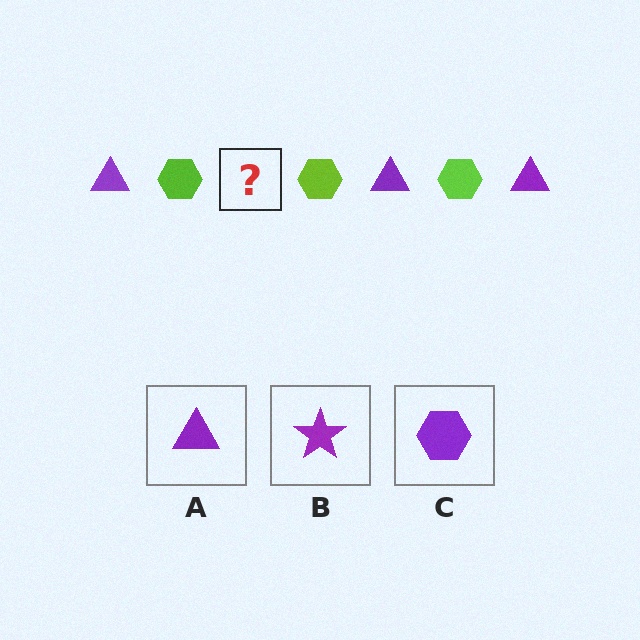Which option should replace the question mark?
Option A.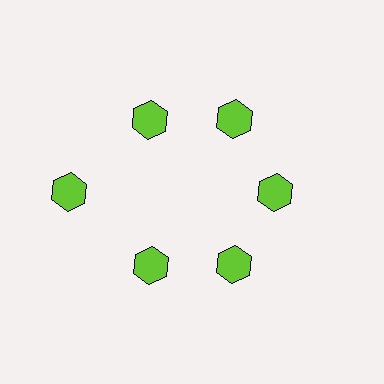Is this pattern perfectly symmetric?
No. The 6 lime hexagons are arranged in a ring, but one element near the 9 o'clock position is pushed outward from the center, breaking the 6-fold rotational symmetry.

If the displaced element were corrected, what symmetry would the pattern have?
It would have 6-fold rotational symmetry — the pattern would map onto itself every 60 degrees.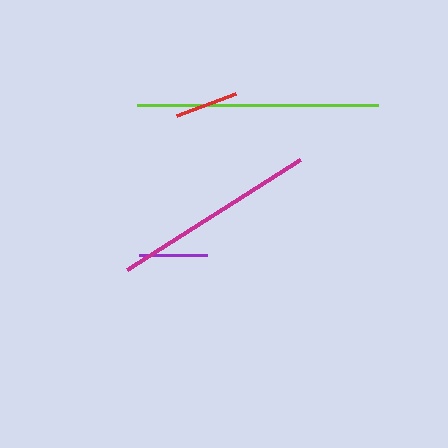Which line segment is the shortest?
The red line is the shortest at approximately 63 pixels.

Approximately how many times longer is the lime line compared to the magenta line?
The lime line is approximately 1.2 times the length of the magenta line.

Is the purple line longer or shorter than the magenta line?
The magenta line is longer than the purple line.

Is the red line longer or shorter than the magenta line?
The magenta line is longer than the red line.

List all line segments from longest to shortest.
From longest to shortest: lime, magenta, purple, red.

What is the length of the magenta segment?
The magenta segment is approximately 205 pixels long.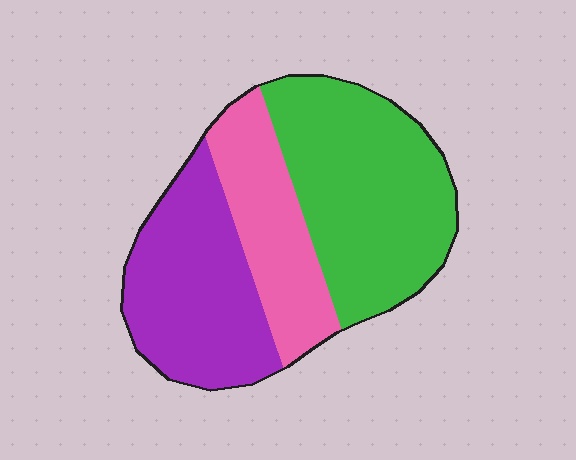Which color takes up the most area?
Green, at roughly 45%.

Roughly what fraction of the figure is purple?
Purple takes up about one third (1/3) of the figure.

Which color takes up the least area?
Pink, at roughly 25%.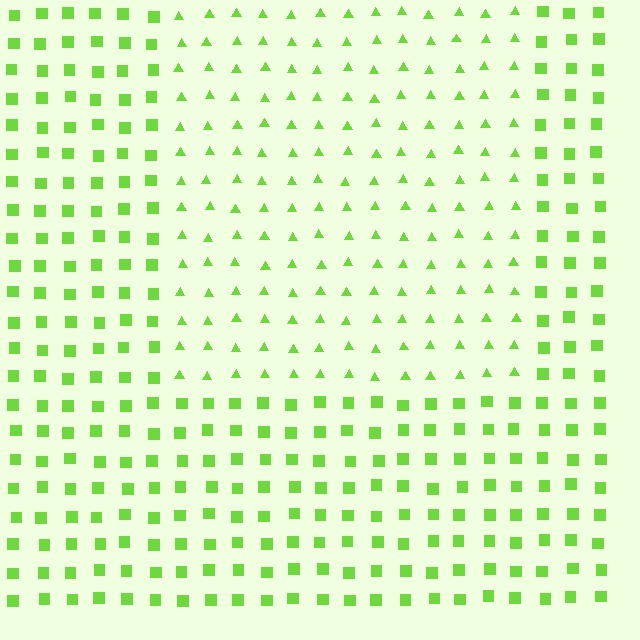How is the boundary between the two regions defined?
The boundary is defined by a change in element shape: triangles inside vs. squares outside. All elements share the same color and spacing.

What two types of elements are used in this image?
The image uses triangles inside the rectangle region and squares outside it.